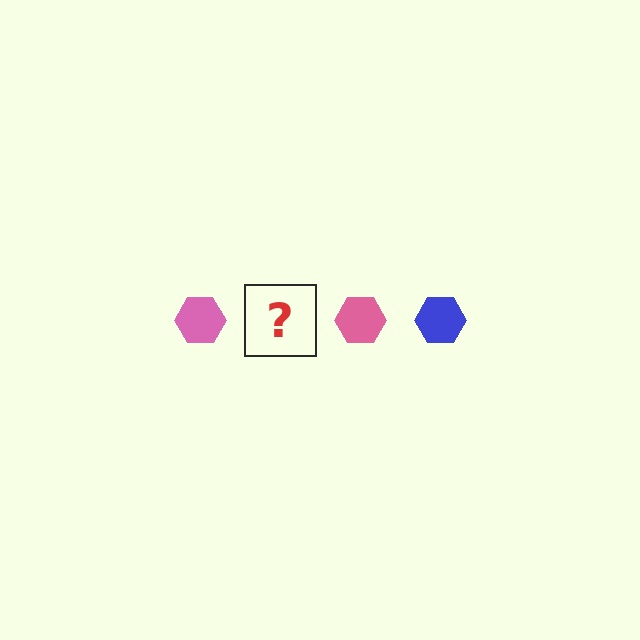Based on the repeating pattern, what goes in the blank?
The blank should be a blue hexagon.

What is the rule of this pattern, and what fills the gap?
The rule is that the pattern cycles through pink, blue hexagons. The gap should be filled with a blue hexagon.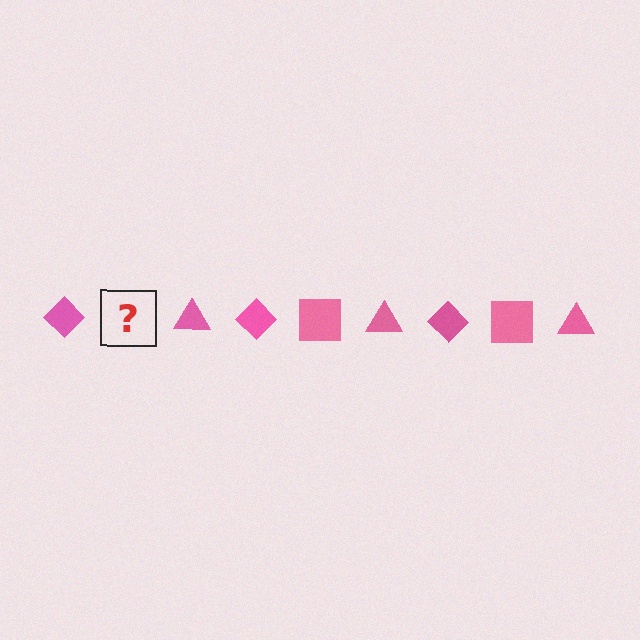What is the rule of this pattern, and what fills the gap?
The rule is that the pattern cycles through diamond, square, triangle shapes in pink. The gap should be filled with a pink square.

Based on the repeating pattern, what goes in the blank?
The blank should be a pink square.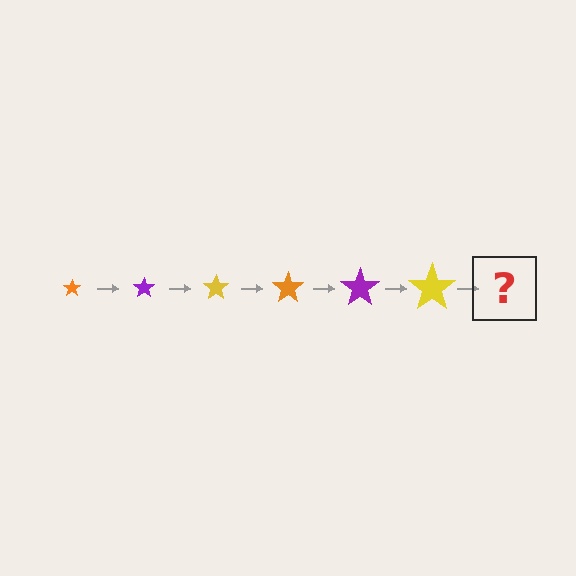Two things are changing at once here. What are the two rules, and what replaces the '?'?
The two rules are that the star grows larger each step and the color cycles through orange, purple, and yellow. The '?' should be an orange star, larger than the previous one.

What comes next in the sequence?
The next element should be an orange star, larger than the previous one.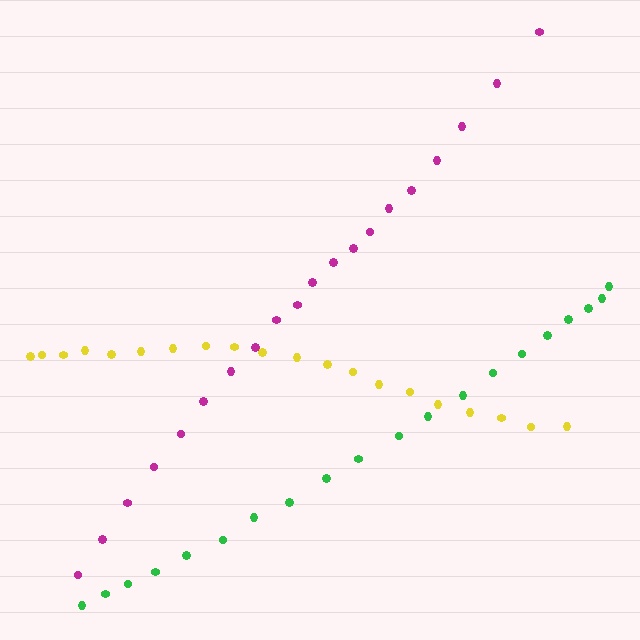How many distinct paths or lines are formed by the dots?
There are 3 distinct paths.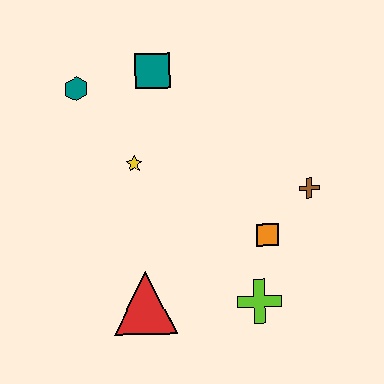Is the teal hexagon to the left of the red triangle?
Yes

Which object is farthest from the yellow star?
The lime cross is farthest from the yellow star.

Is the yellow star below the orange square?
No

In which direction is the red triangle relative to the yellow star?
The red triangle is below the yellow star.